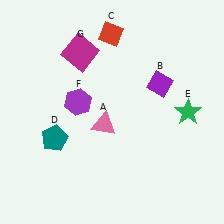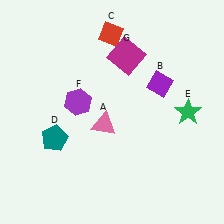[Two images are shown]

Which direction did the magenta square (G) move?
The magenta square (G) moved right.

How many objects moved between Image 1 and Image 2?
1 object moved between the two images.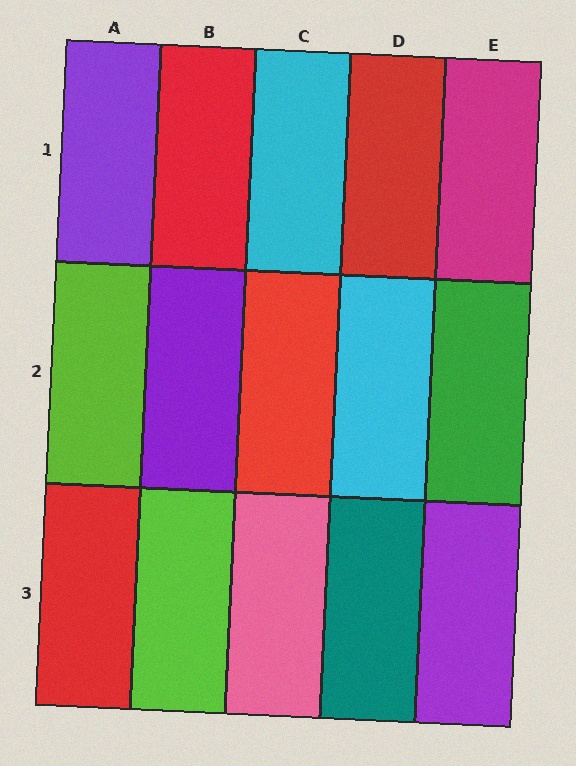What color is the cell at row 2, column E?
Green.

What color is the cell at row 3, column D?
Teal.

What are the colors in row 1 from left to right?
Purple, red, cyan, red, magenta.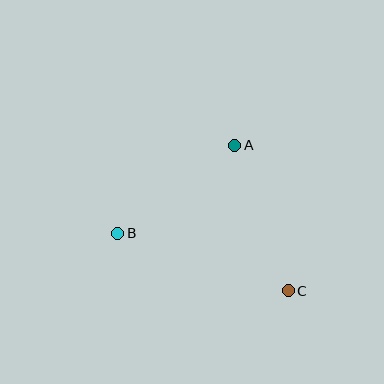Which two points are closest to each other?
Points A and B are closest to each other.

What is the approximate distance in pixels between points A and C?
The distance between A and C is approximately 155 pixels.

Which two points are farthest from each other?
Points B and C are farthest from each other.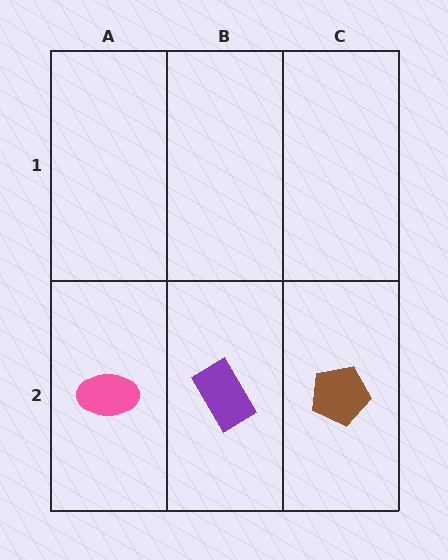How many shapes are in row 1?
0 shapes.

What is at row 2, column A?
A pink ellipse.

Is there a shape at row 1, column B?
No, that cell is empty.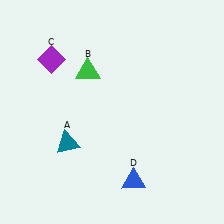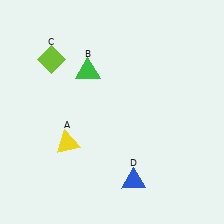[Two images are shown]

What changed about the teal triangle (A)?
In Image 1, A is teal. In Image 2, it changed to yellow.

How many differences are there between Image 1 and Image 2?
There are 2 differences between the two images.